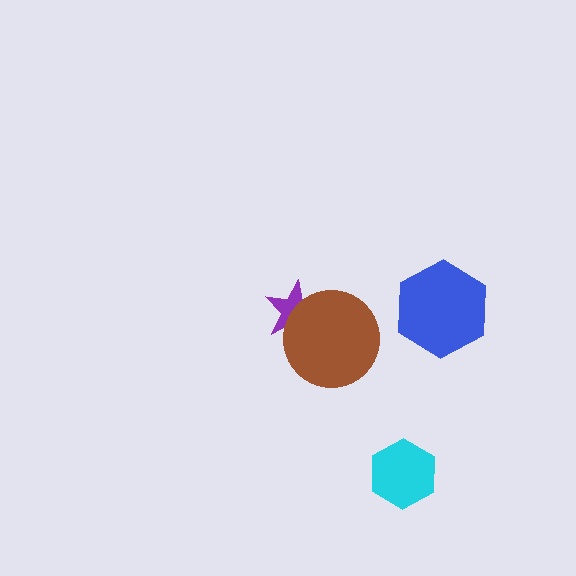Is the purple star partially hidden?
Yes, it is partially covered by another shape.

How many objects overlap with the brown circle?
1 object overlaps with the brown circle.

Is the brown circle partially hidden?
No, no other shape covers it.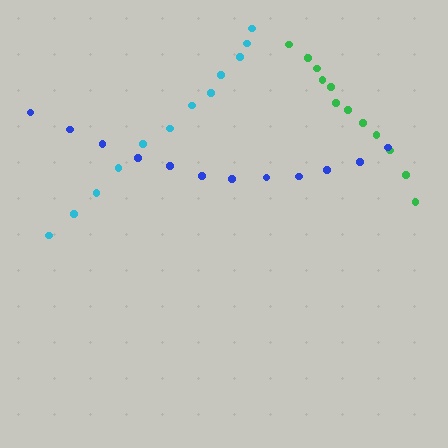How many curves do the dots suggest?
There are 3 distinct paths.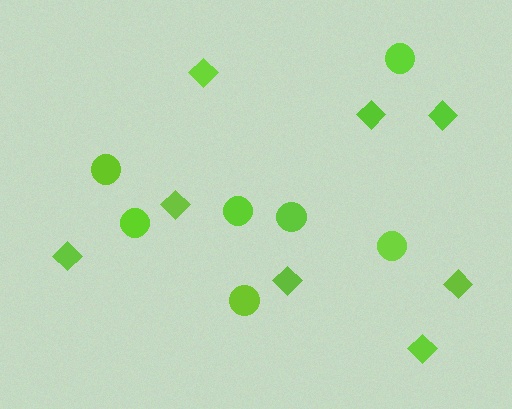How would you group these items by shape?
There are 2 groups: one group of circles (7) and one group of diamonds (8).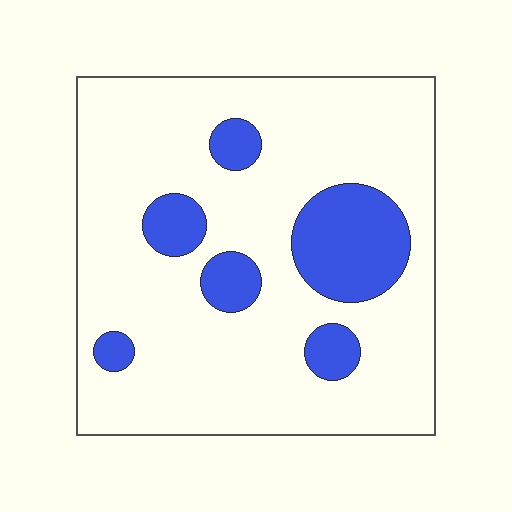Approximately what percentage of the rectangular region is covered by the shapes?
Approximately 20%.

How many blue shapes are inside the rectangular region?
6.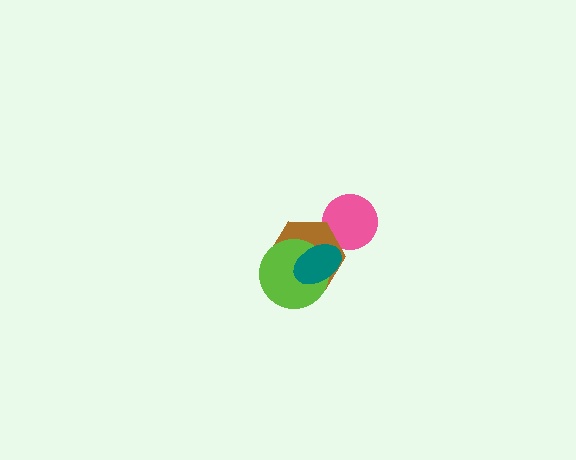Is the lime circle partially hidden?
Yes, it is partially covered by another shape.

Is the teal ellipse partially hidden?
No, no other shape covers it.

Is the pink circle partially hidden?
Yes, it is partially covered by another shape.